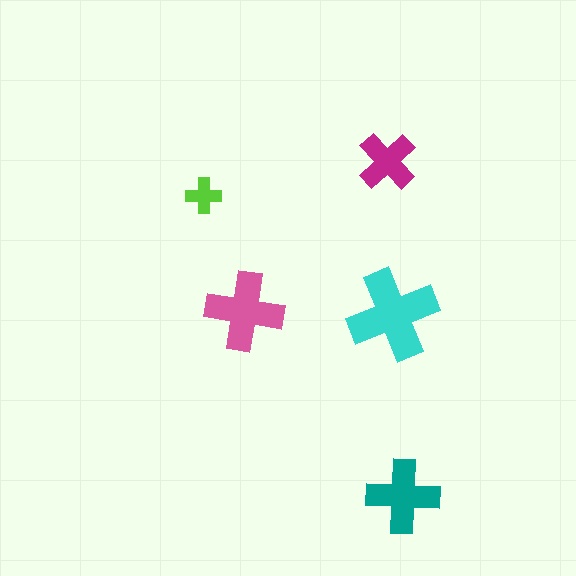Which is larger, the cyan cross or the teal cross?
The cyan one.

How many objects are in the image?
There are 5 objects in the image.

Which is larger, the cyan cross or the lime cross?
The cyan one.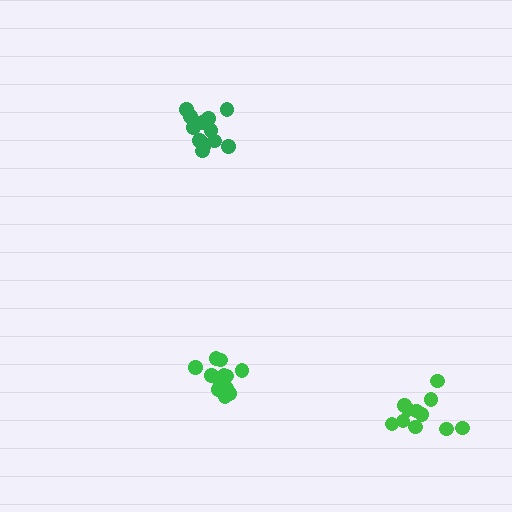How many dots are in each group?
Group 1: 13 dots, Group 2: 12 dots, Group 3: 11 dots (36 total).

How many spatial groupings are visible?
There are 3 spatial groupings.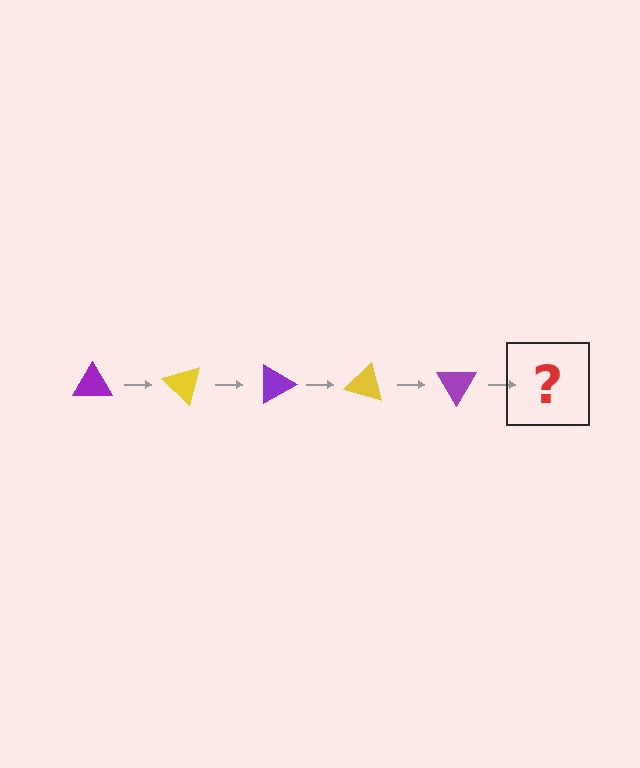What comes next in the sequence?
The next element should be a yellow triangle, rotated 225 degrees from the start.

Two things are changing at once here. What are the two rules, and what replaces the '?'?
The two rules are that it rotates 45 degrees each step and the color cycles through purple and yellow. The '?' should be a yellow triangle, rotated 225 degrees from the start.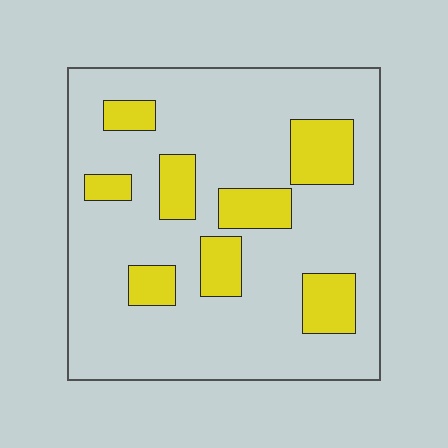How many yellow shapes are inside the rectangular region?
8.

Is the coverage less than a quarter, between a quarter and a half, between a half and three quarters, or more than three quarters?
Less than a quarter.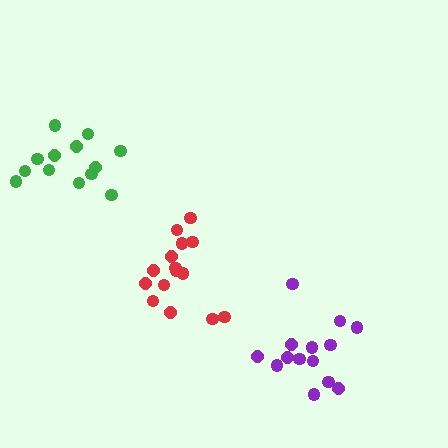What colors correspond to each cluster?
The clusters are colored: purple, red, green.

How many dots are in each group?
Group 1: 14 dots, Group 2: 15 dots, Group 3: 13 dots (42 total).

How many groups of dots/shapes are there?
There are 3 groups.